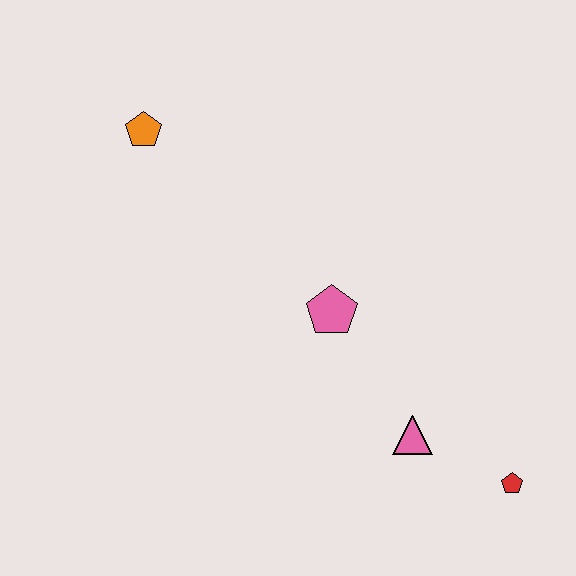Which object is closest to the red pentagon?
The pink triangle is closest to the red pentagon.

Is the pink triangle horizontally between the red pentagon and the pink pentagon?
Yes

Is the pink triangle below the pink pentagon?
Yes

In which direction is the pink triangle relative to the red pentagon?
The pink triangle is to the left of the red pentagon.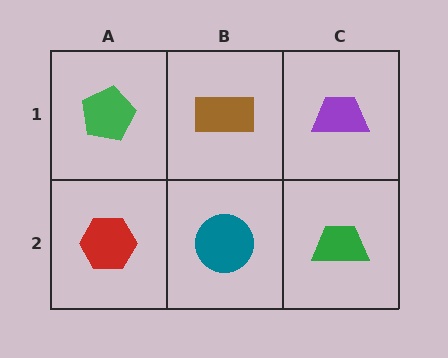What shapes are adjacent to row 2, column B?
A brown rectangle (row 1, column B), a red hexagon (row 2, column A), a green trapezoid (row 2, column C).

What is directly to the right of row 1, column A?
A brown rectangle.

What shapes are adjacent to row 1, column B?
A teal circle (row 2, column B), a green pentagon (row 1, column A), a purple trapezoid (row 1, column C).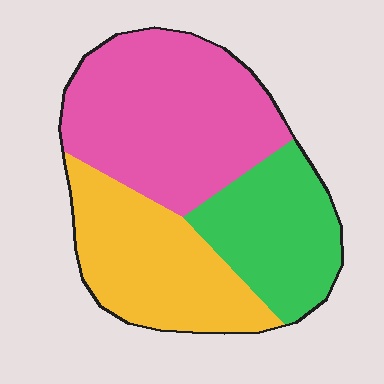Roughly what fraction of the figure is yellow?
Yellow takes up between a quarter and a half of the figure.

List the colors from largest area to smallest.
From largest to smallest: pink, yellow, green.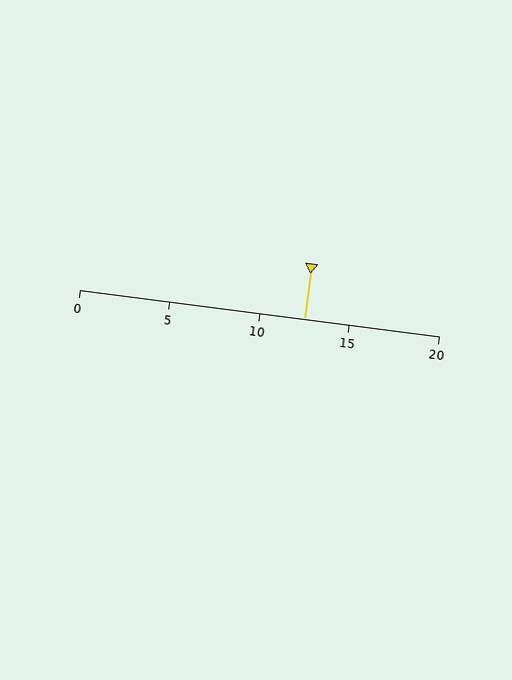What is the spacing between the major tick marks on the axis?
The major ticks are spaced 5 apart.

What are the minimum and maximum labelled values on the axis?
The axis runs from 0 to 20.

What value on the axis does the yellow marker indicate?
The marker indicates approximately 12.5.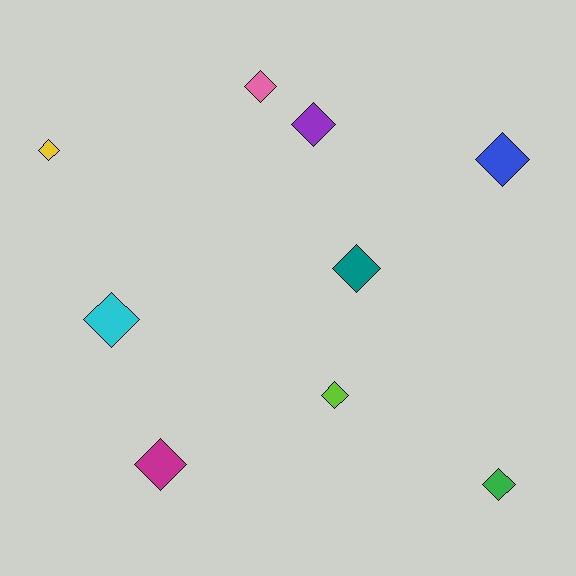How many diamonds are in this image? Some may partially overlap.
There are 9 diamonds.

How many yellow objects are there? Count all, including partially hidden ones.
There is 1 yellow object.